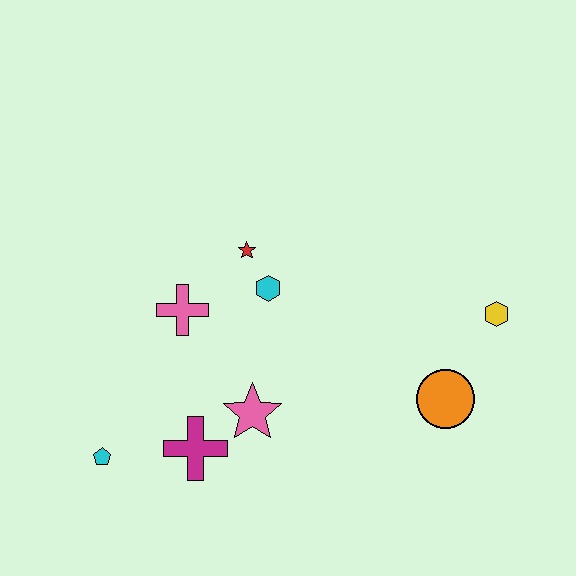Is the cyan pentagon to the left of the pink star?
Yes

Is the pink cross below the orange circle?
No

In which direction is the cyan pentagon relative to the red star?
The cyan pentagon is below the red star.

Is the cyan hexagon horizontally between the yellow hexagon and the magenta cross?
Yes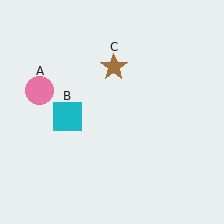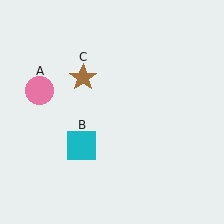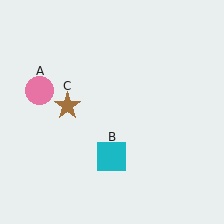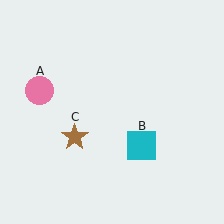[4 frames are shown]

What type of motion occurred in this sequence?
The cyan square (object B), brown star (object C) rotated counterclockwise around the center of the scene.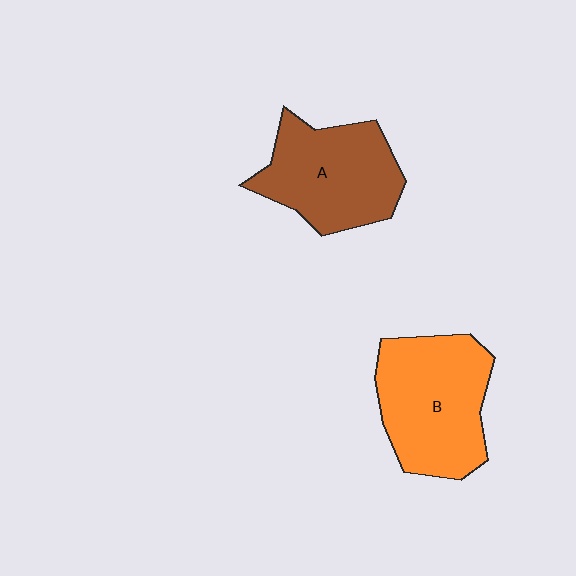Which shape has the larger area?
Shape B (orange).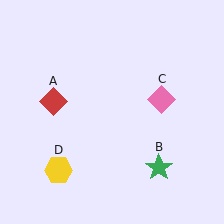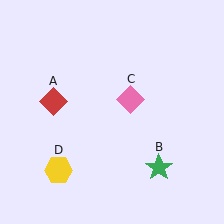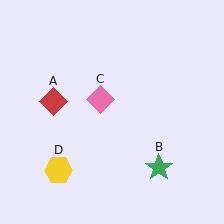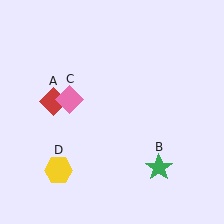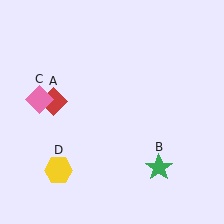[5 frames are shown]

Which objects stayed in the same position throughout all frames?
Red diamond (object A) and green star (object B) and yellow hexagon (object D) remained stationary.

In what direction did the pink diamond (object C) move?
The pink diamond (object C) moved left.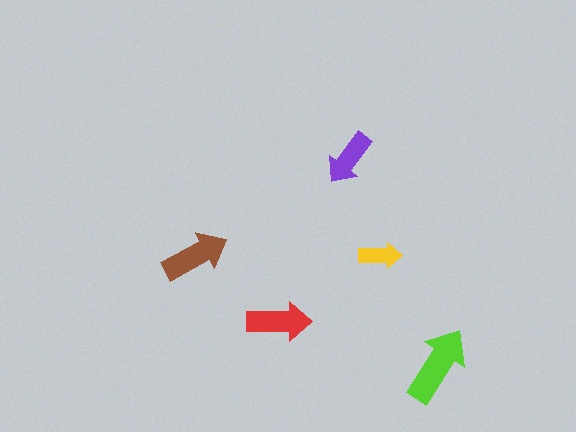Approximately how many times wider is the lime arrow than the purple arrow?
About 1.5 times wider.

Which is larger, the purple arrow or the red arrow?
The red one.